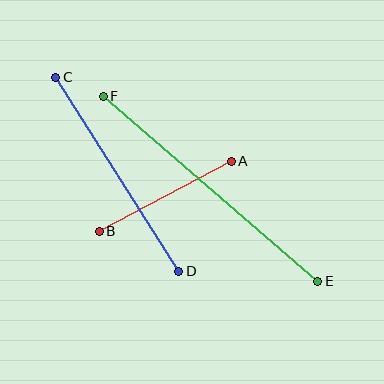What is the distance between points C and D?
The distance is approximately 230 pixels.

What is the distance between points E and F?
The distance is approximately 283 pixels.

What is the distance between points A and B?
The distance is approximately 149 pixels.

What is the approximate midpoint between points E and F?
The midpoint is at approximately (210, 189) pixels.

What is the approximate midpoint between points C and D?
The midpoint is at approximately (117, 174) pixels.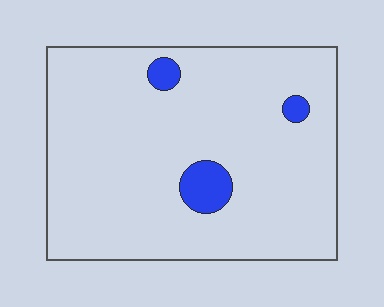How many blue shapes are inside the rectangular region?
3.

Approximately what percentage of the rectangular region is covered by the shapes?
Approximately 5%.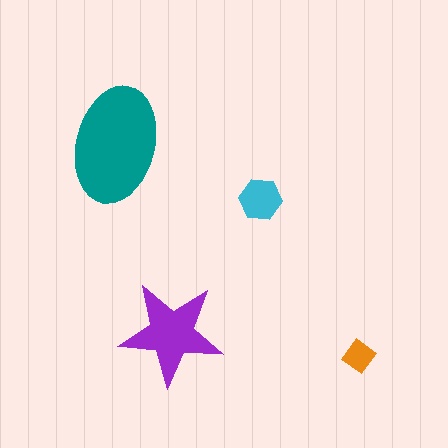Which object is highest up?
The teal ellipse is topmost.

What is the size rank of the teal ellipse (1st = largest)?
1st.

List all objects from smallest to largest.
The orange diamond, the cyan hexagon, the purple star, the teal ellipse.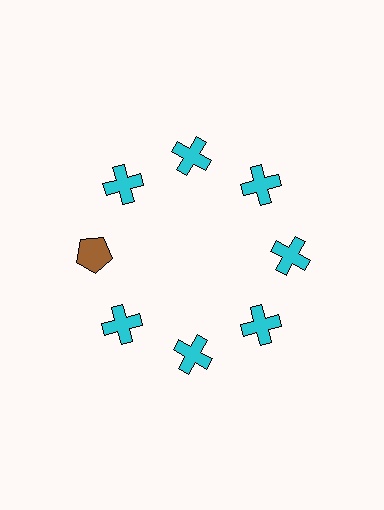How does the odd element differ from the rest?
It differs in both color (brown instead of cyan) and shape (pentagon instead of cross).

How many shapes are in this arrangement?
There are 8 shapes arranged in a ring pattern.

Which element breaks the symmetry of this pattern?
The brown pentagon at roughly the 9 o'clock position breaks the symmetry. All other shapes are cyan crosses.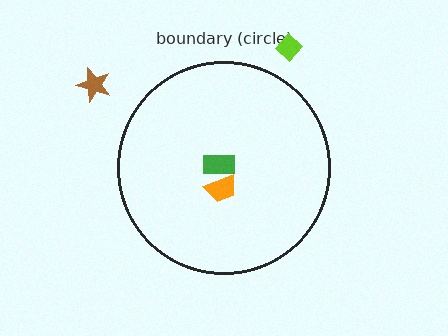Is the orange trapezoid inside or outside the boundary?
Inside.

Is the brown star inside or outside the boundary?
Outside.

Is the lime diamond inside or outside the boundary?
Outside.